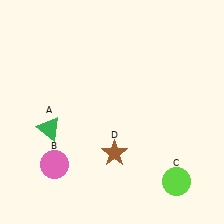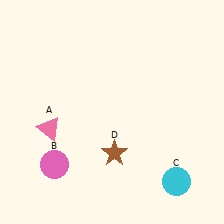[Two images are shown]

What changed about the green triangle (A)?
In Image 1, A is green. In Image 2, it changed to pink.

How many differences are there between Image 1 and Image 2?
There are 2 differences between the two images.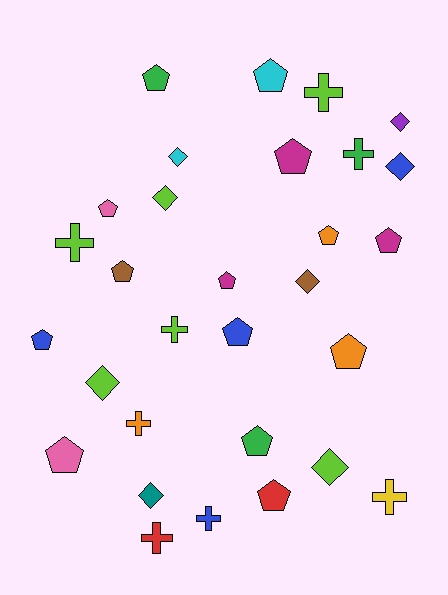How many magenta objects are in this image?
There are 3 magenta objects.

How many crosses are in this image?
There are 8 crosses.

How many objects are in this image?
There are 30 objects.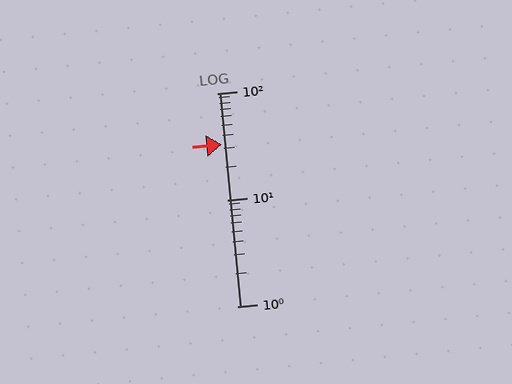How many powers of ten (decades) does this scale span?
The scale spans 2 decades, from 1 to 100.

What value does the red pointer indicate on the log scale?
The pointer indicates approximately 33.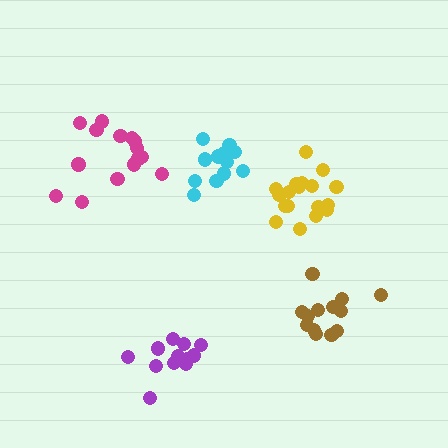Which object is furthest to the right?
The brown cluster is rightmost.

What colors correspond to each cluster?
The clusters are colored: yellow, cyan, purple, magenta, brown.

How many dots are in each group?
Group 1: 18 dots, Group 2: 12 dots, Group 3: 12 dots, Group 4: 16 dots, Group 5: 13 dots (71 total).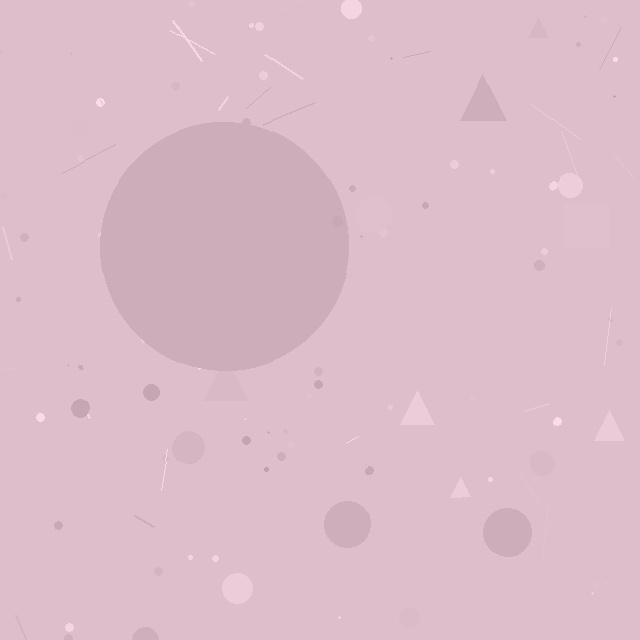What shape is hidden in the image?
A circle is hidden in the image.